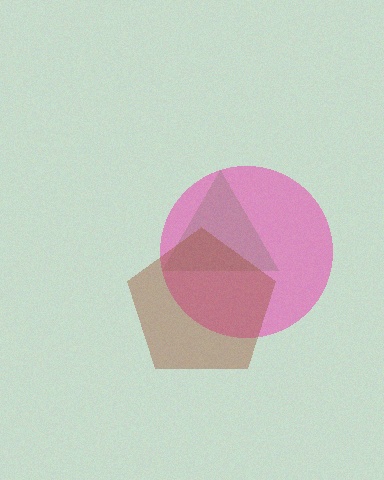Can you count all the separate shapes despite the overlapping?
Yes, there are 3 separate shapes.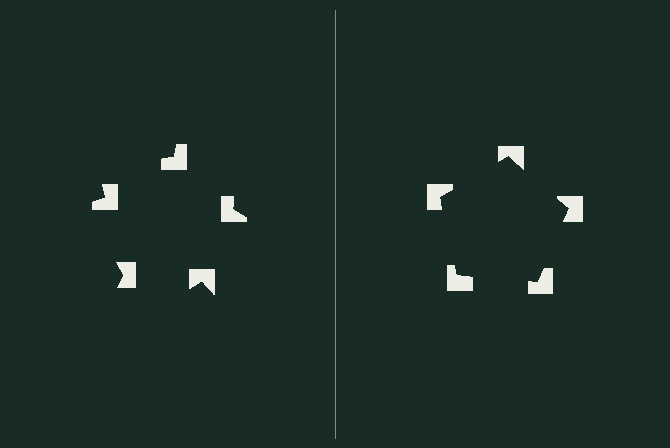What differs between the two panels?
The notched squares are positioned identically on both sides; only the wedge orientations differ. On the right they align to a pentagon; on the left they are misaligned.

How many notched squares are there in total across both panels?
10 — 5 on each side.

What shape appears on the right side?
An illusory pentagon.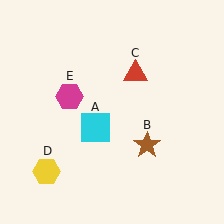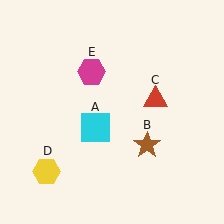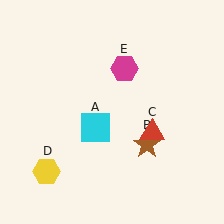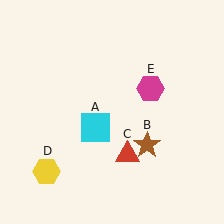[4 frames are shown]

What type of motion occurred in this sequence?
The red triangle (object C), magenta hexagon (object E) rotated clockwise around the center of the scene.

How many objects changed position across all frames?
2 objects changed position: red triangle (object C), magenta hexagon (object E).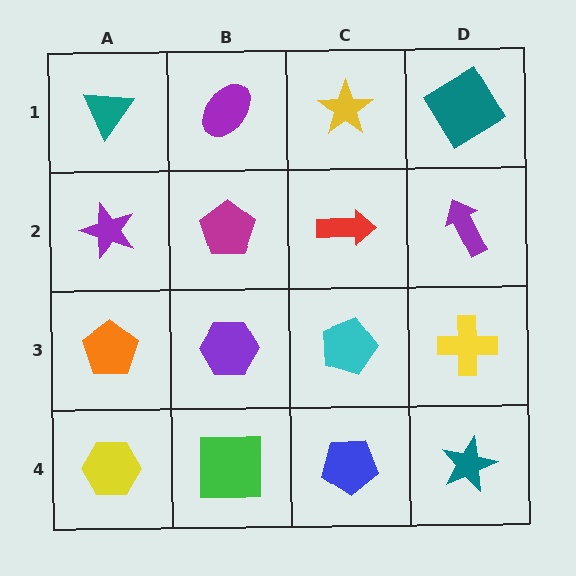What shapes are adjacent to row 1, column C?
A red arrow (row 2, column C), a purple ellipse (row 1, column B), a teal diamond (row 1, column D).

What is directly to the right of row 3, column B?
A cyan pentagon.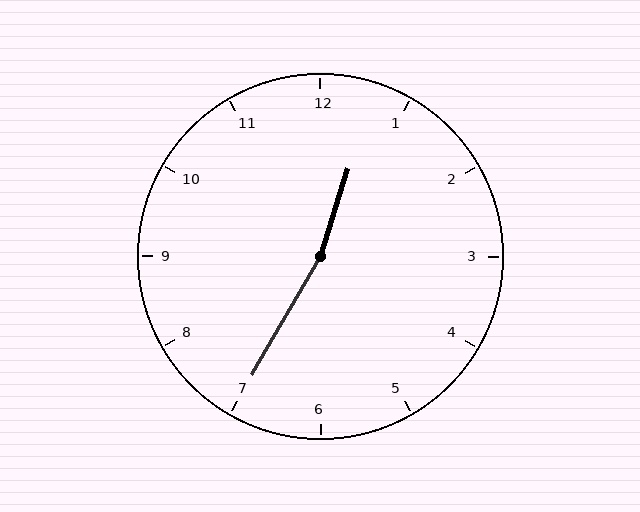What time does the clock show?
12:35.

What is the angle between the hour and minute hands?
Approximately 168 degrees.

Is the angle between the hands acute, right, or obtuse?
It is obtuse.